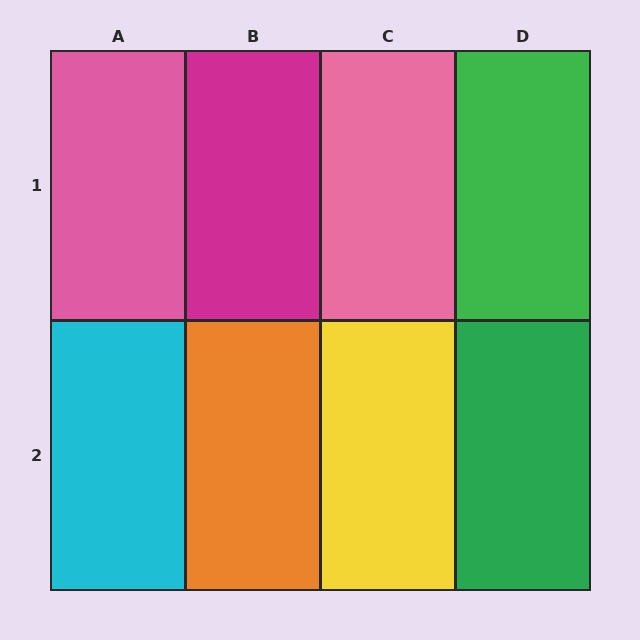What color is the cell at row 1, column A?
Pink.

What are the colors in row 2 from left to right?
Cyan, orange, yellow, green.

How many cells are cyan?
1 cell is cyan.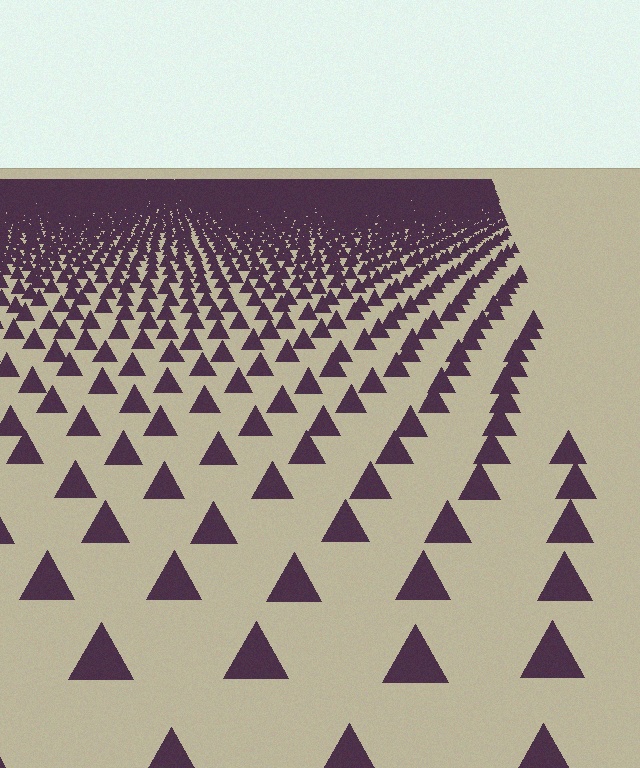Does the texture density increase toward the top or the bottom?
Density increases toward the top.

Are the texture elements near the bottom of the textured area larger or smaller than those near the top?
Larger. Near the bottom, elements are closer to the viewer and appear at a bigger on-screen size.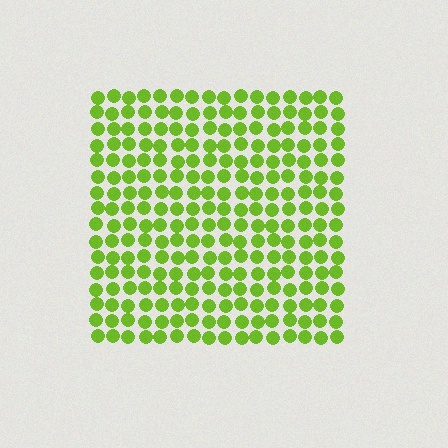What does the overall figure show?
The overall figure shows a square.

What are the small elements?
The small elements are circles.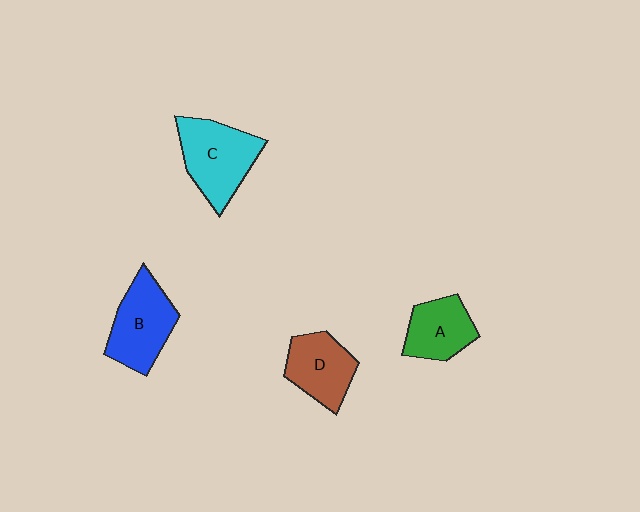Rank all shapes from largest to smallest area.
From largest to smallest: C (cyan), B (blue), D (brown), A (green).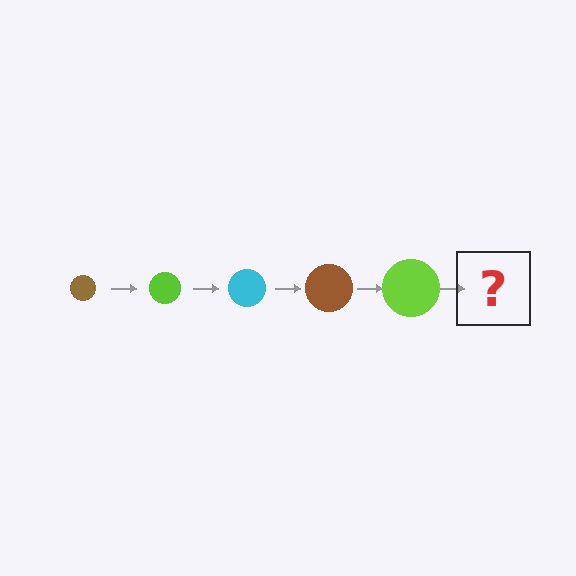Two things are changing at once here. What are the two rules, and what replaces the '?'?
The two rules are that the circle grows larger each step and the color cycles through brown, lime, and cyan. The '?' should be a cyan circle, larger than the previous one.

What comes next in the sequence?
The next element should be a cyan circle, larger than the previous one.